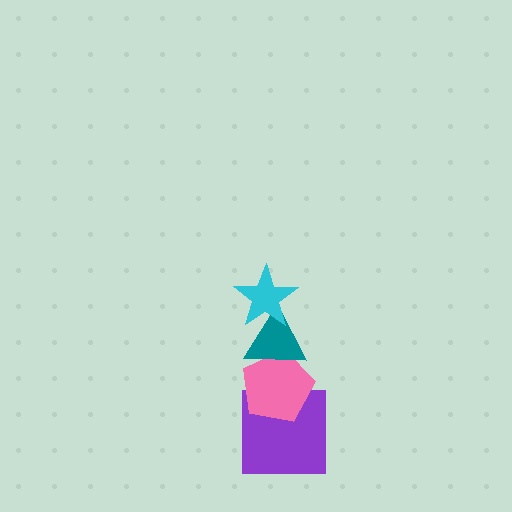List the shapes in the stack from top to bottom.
From top to bottom: the cyan star, the teal triangle, the pink pentagon, the purple square.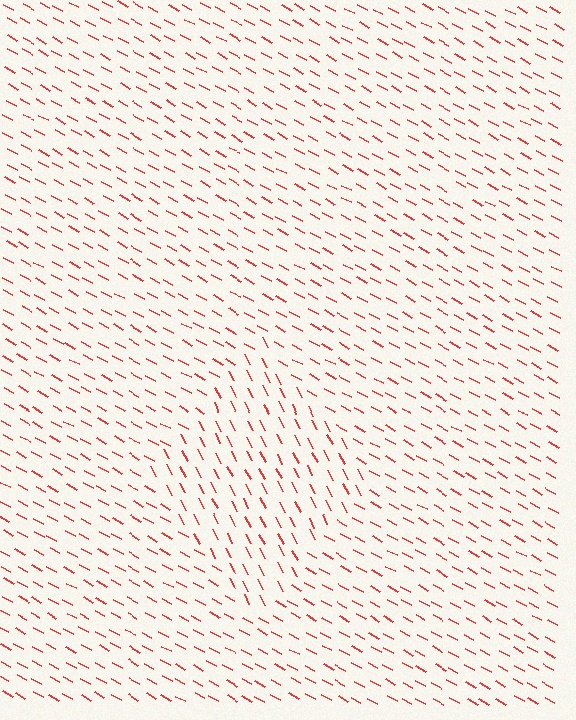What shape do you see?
I see a diamond.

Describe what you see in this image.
The image is filled with small red line segments. A diamond region in the image has lines oriented differently from the surrounding lines, creating a visible texture boundary.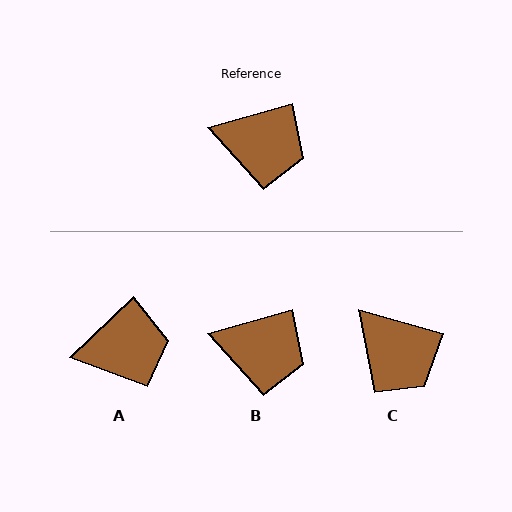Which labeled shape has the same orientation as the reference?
B.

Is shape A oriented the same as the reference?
No, it is off by about 28 degrees.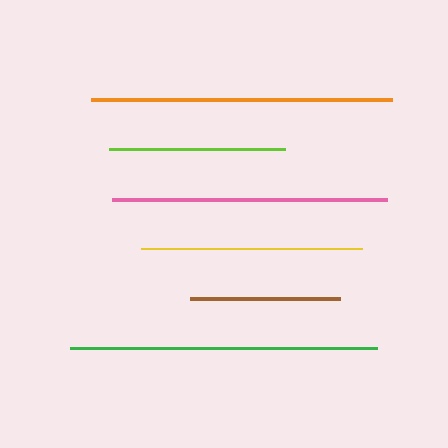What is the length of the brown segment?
The brown segment is approximately 150 pixels long.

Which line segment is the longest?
The green line is the longest at approximately 308 pixels.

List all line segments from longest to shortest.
From longest to shortest: green, orange, pink, yellow, lime, brown.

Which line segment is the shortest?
The brown line is the shortest at approximately 150 pixels.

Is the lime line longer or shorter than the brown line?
The lime line is longer than the brown line.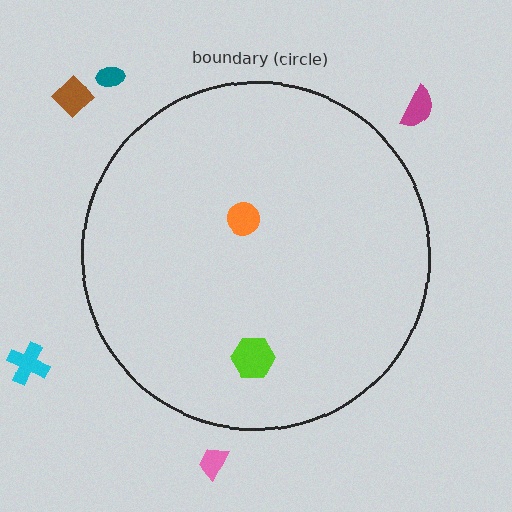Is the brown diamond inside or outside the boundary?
Outside.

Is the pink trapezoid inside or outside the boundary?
Outside.